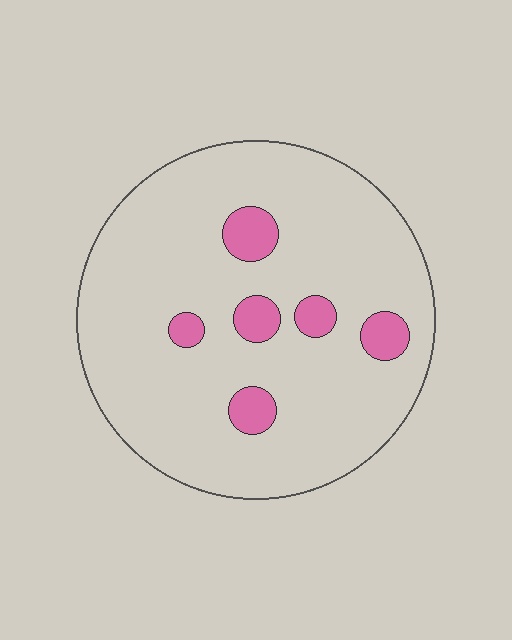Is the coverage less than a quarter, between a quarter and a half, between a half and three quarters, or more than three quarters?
Less than a quarter.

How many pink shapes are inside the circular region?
6.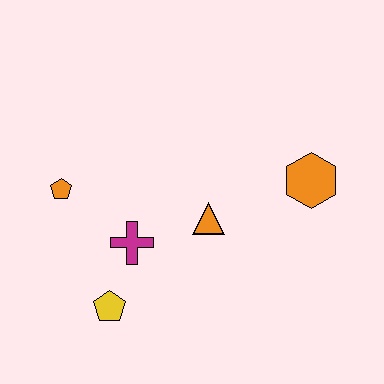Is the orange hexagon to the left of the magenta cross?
No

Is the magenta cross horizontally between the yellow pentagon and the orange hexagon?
Yes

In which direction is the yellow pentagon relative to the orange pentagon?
The yellow pentagon is below the orange pentagon.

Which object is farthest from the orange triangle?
The orange pentagon is farthest from the orange triangle.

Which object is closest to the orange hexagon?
The orange triangle is closest to the orange hexagon.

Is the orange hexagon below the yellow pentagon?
No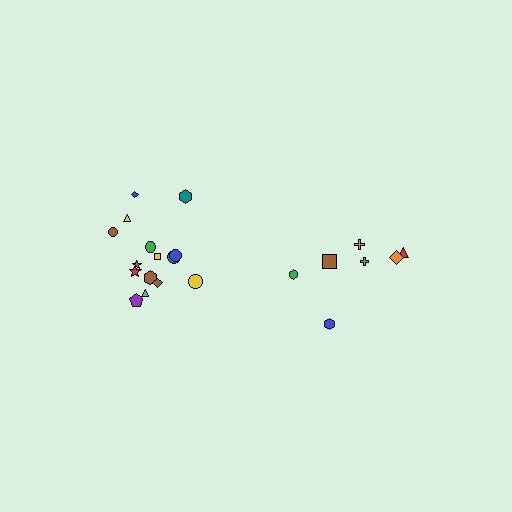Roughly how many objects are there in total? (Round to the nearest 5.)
Roughly 20 objects in total.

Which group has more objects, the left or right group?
The left group.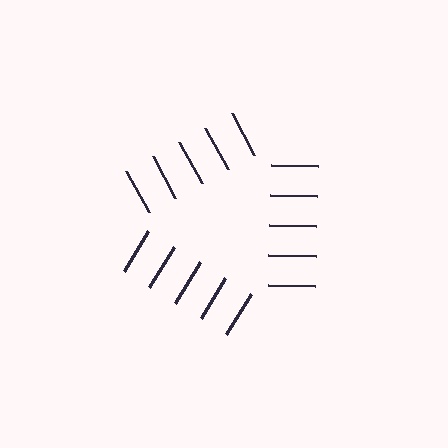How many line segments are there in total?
15 — 5 along each of the 3 edges.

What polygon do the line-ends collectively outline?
An illusory triangle — the line segments terminate on its edges but no continuous stroke is drawn.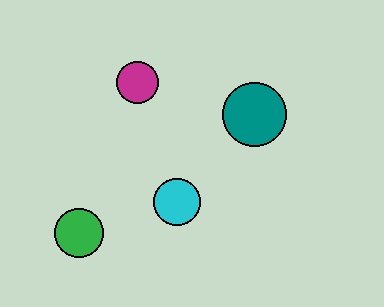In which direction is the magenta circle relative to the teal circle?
The magenta circle is to the left of the teal circle.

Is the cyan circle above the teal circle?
No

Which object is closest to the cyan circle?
The green circle is closest to the cyan circle.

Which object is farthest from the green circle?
The teal circle is farthest from the green circle.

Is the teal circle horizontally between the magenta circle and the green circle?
No